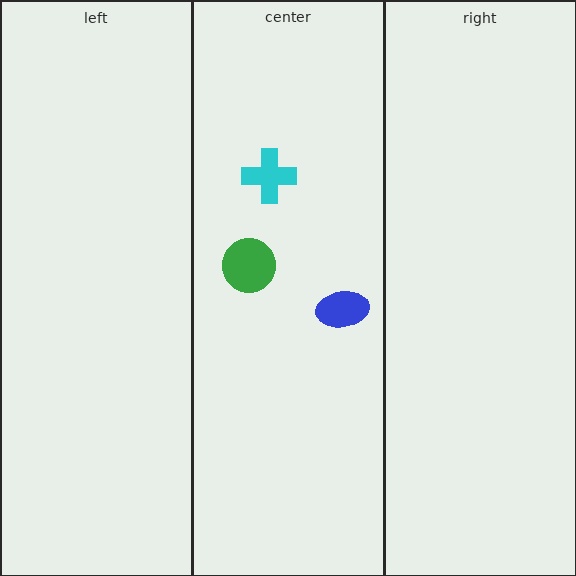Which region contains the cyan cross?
The center region.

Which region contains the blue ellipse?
The center region.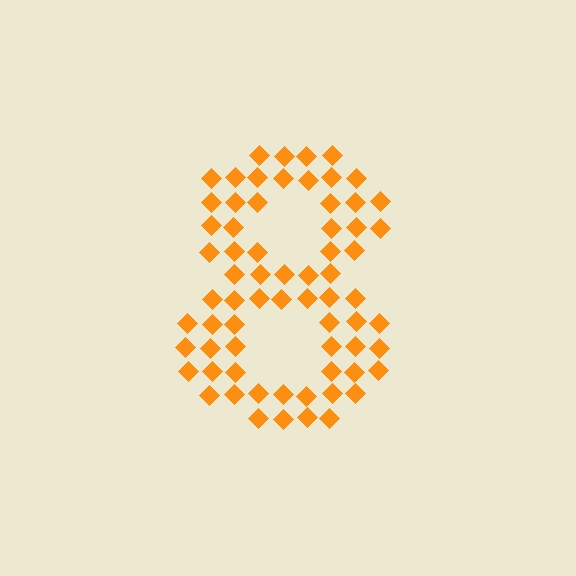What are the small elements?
The small elements are diamonds.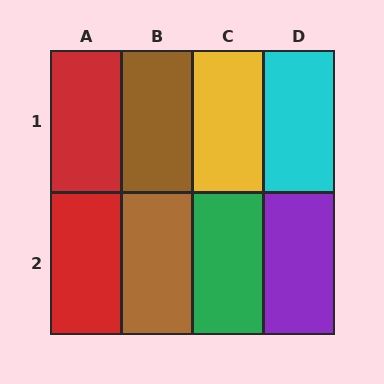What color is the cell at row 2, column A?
Red.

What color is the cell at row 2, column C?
Green.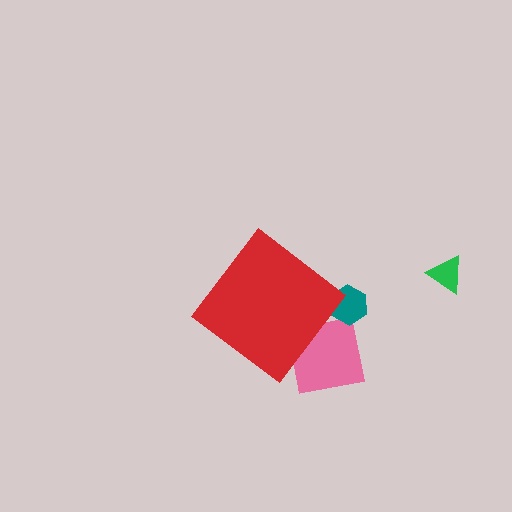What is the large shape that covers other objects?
A red diamond.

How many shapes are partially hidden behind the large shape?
2 shapes are partially hidden.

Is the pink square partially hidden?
Yes, the pink square is partially hidden behind the red diamond.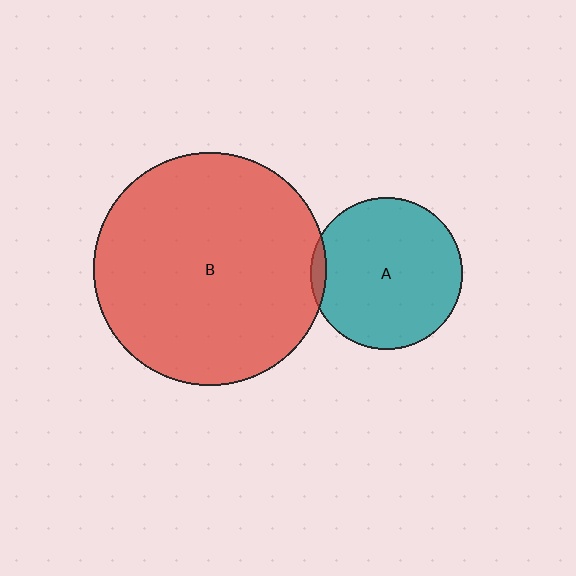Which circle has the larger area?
Circle B (red).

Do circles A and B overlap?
Yes.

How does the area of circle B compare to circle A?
Approximately 2.4 times.